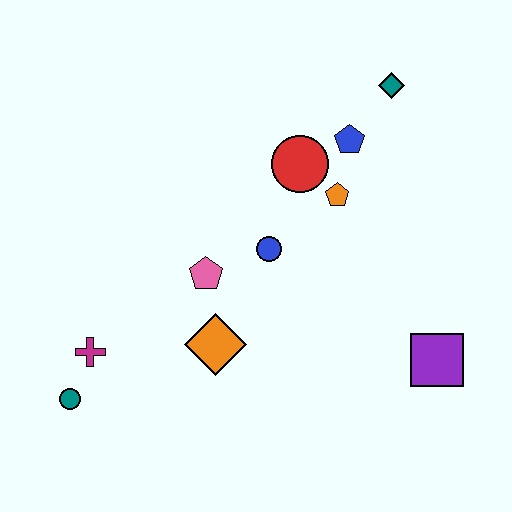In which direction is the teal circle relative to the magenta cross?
The teal circle is below the magenta cross.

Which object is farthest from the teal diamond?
The teal circle is farthest from the teal diamond.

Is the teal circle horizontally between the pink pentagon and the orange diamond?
No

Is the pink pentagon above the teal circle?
Yes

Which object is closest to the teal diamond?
The blue pentagon is closest to the teal diamond.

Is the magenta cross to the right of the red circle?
No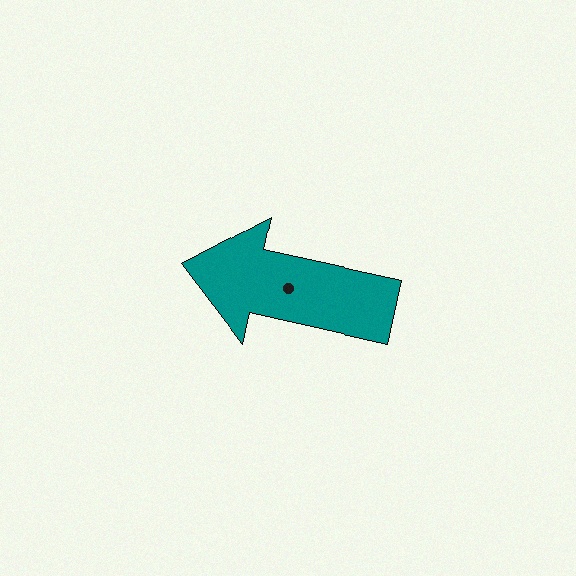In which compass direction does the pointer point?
West.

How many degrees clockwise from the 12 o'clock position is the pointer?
Approximately 282 degrees.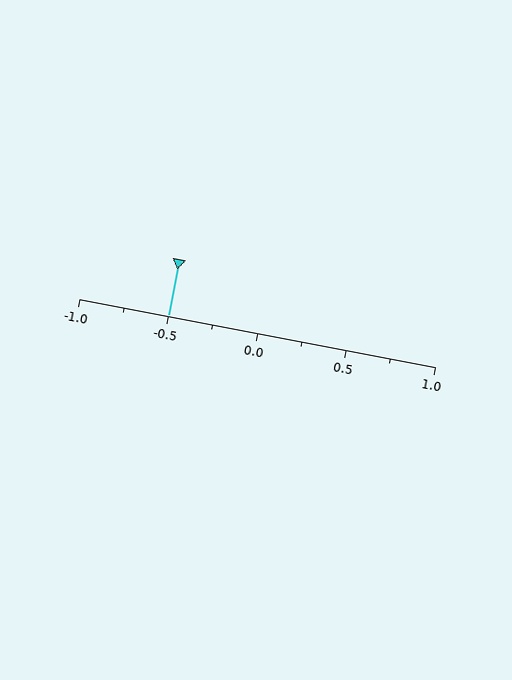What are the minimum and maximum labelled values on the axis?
The axis runs from -1.0 to 1.0.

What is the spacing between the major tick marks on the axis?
The major ticks are spaced 0.5 apart.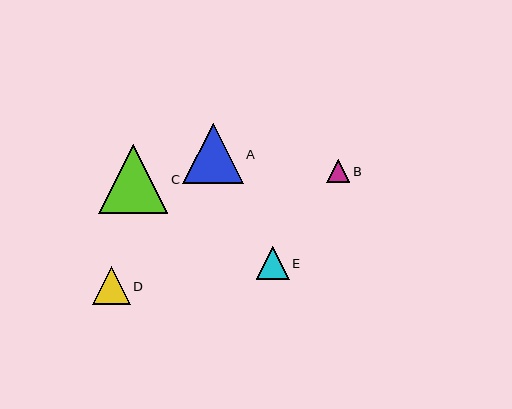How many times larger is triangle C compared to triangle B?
Triangle C is approximately 3.0 times the size of triangle B.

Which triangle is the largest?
Triangle C is the largest with a size of approximately 69 pixels.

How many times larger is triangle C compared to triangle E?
Triangle C is approximately 2.1 times the size of triangle E.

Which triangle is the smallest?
Triangle B is the smallest with a size of approximately 23 pixels.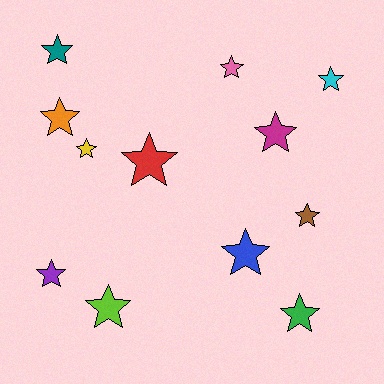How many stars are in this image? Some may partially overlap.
There are 12 stars.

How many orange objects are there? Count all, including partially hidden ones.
There is 1 orange object.